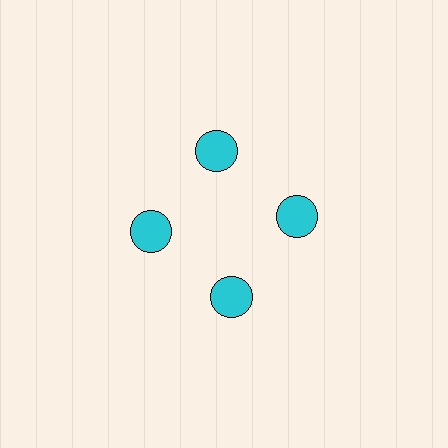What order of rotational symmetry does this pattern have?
This pattern has 4-fold rotational symmetry.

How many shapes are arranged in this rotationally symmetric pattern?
There are 4 shapes, arranged in 4 groups of 1.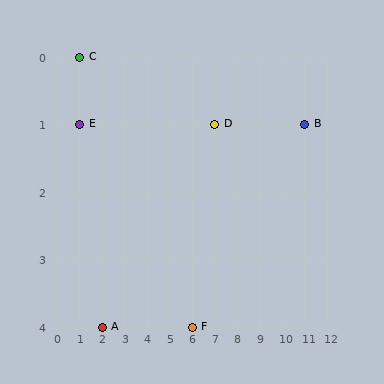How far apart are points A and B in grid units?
Points A and B are 9 columns and 3 rows apart (about 9.5 grid units diagonally).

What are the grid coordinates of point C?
Point C is at grid coordinates (1, 0).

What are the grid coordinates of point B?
Point B is at grid coordinates (11, 1).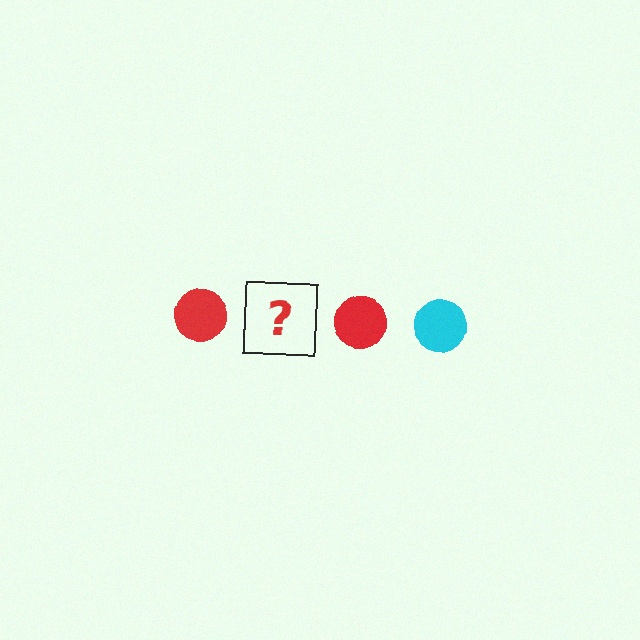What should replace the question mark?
The question mark should be replaced with a cyan circle.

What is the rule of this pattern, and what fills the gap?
The rule is that the pattern cycles through red, cyan circles. The gap should be filled with a cyan circle.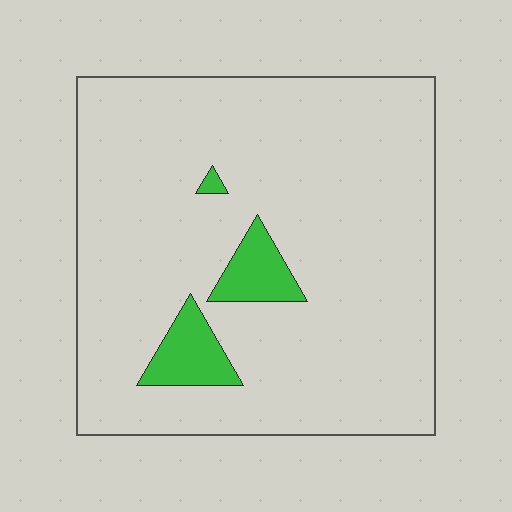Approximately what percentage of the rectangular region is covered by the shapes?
Approximately 10%.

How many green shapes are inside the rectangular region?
3.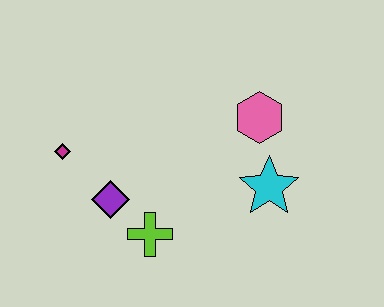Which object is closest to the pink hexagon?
The cyan star is closest to the pink hexagon.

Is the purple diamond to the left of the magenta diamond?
No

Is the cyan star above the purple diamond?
Yes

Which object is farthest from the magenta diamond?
The cyan star is farthest from the magenta diamond.